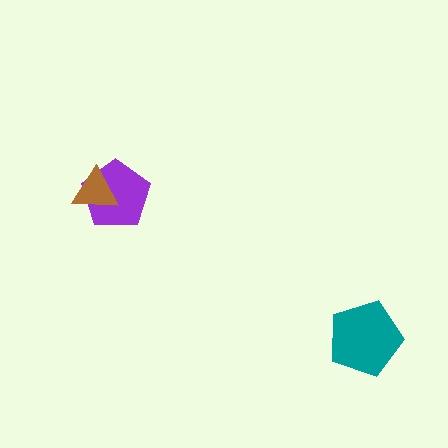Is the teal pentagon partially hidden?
No, no other shape covers it.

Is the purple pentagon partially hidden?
Yes, it is partially covered by another shape.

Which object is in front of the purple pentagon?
The brown triangle is in front of the purple pentagon.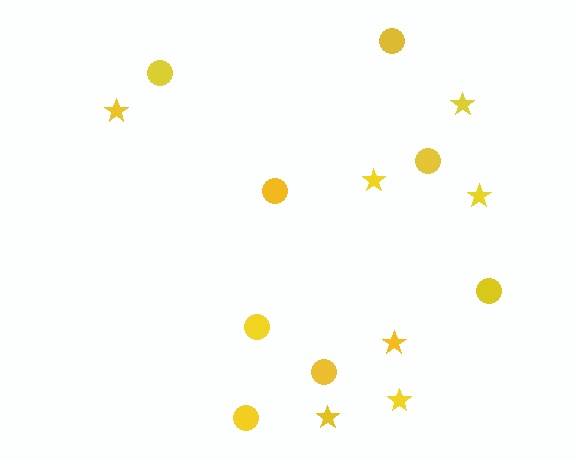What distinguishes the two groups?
There are 2 groups: one group of circles (8) and one group of stars (7).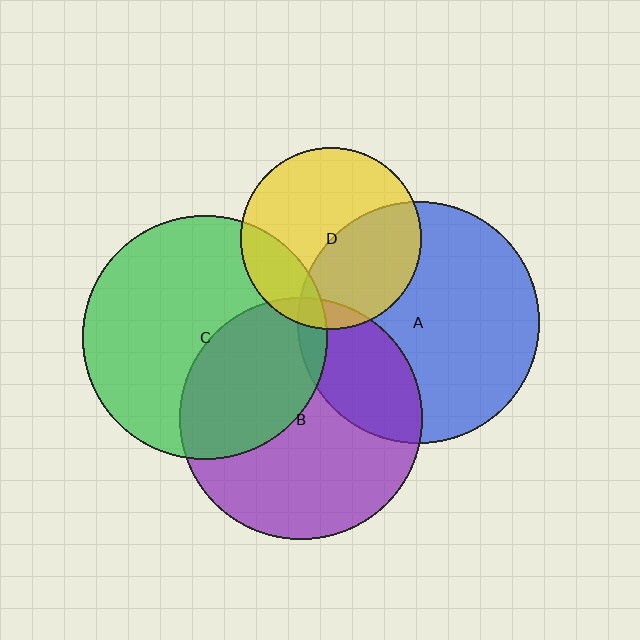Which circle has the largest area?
Circle C (green).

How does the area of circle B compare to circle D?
Approximately 1.8 times.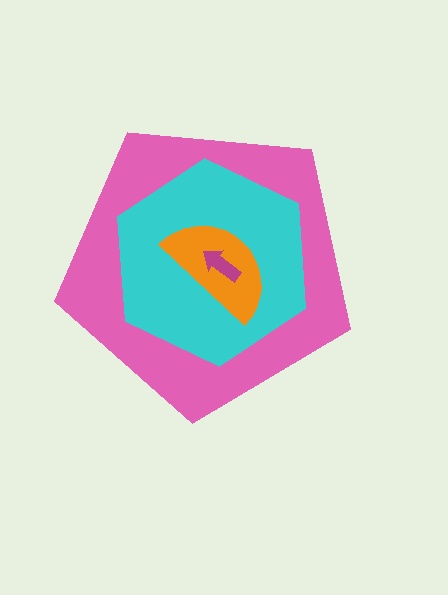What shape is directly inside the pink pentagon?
The cyan hexagon.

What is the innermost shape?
The magenta arrow.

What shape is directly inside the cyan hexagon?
The orange semicircle.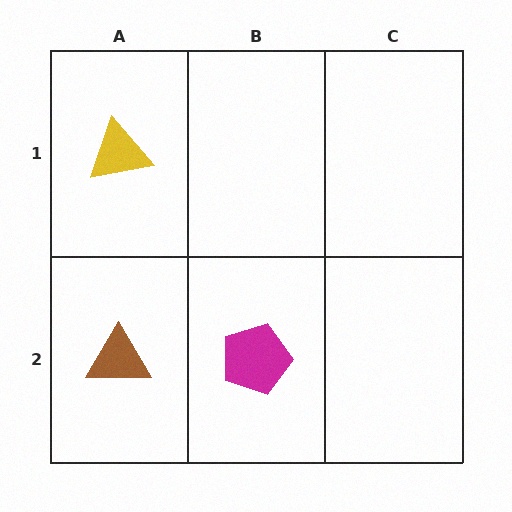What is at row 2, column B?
A magenta pentagon.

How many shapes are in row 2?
2 shapes.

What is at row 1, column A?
A yellow triangle.